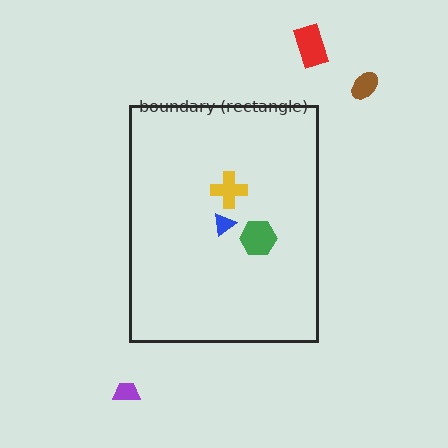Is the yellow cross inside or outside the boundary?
Inside.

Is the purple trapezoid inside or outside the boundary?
Outside.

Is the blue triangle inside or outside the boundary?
Inside.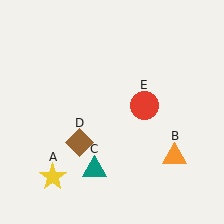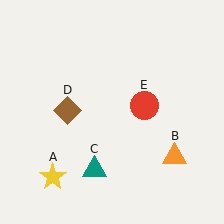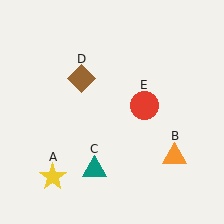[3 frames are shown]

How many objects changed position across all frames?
1 object changed position: brown diamond (object D).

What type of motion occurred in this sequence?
The brown diamond (object D) rotated clockwise around the center of the scene.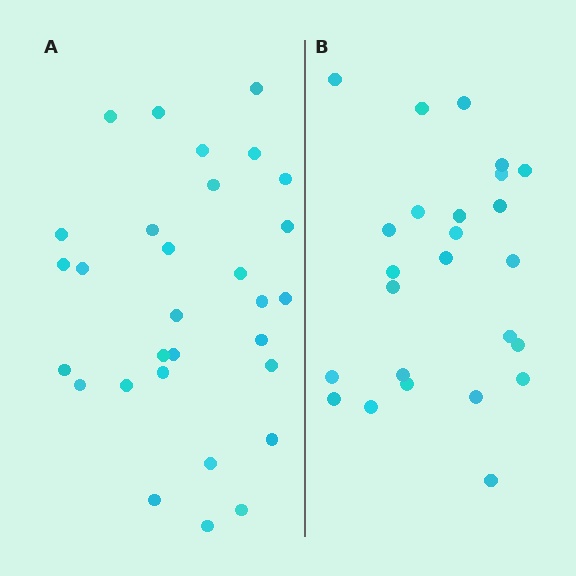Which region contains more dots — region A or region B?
Region A (the left region) has more dots.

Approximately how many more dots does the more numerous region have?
Region A has about 5 more dots than region B.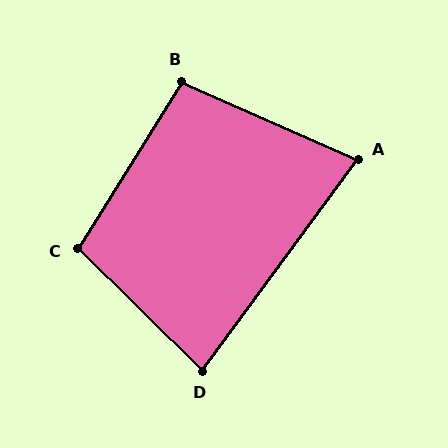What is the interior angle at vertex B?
Approximately 98 degrees (obtuse).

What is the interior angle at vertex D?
Approximately 82 degrees (acute).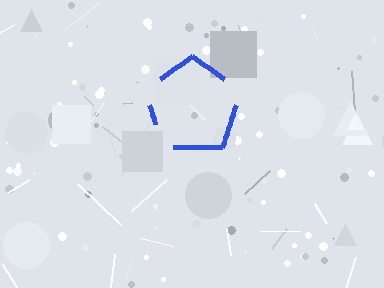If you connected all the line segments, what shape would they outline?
They would outline a pentagon.